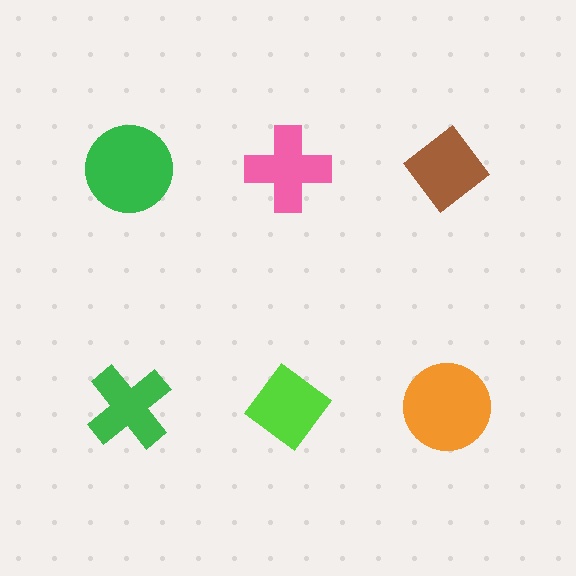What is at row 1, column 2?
A pink cross.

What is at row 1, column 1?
A green circle.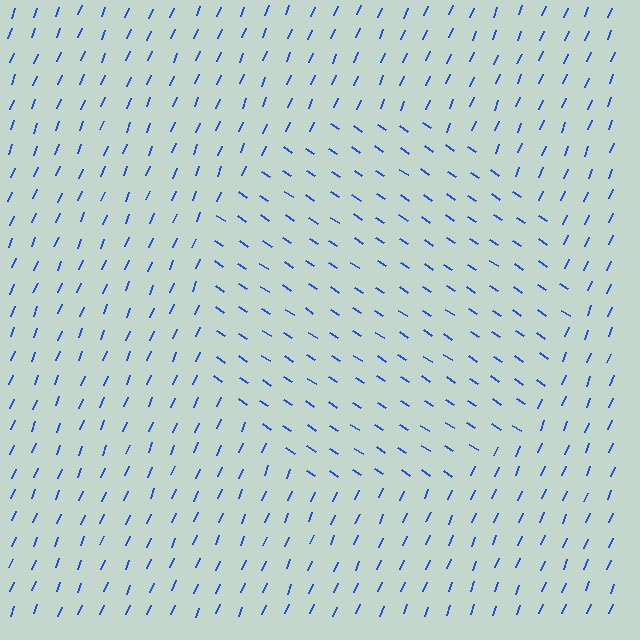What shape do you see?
I see a circle.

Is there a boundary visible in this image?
Yes, there is a texture boundary formed by a change in line orientation.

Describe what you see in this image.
The image is filled with small blue line segments. A circle region in the image has lines oriented differently from the surrounding lines, creating a visible texture boundary.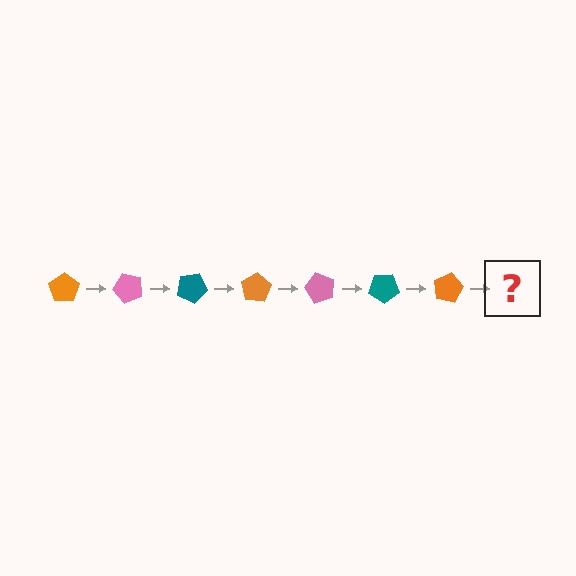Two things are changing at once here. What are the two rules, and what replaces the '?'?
The two rules are that it rotates 50 degrees each step and the color cycles through orange, pink, and teal. The '?' should be a pink pentagon, rotated 350 degrees from the start.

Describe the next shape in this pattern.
It should be a pink pentagon, rotated 350 degrees from the start.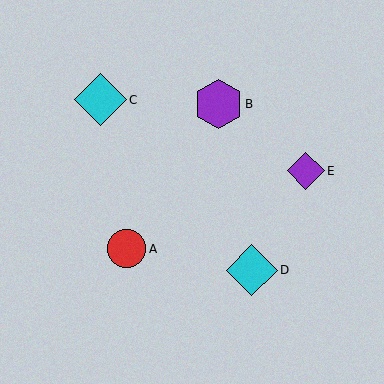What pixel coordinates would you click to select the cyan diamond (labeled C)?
Click at (101, 99) to select the cyan diamond C.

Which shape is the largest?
The cyan diamond (labeled C) is the largest.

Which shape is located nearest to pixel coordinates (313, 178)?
The purple diamond (labeled E) at (306, 171) is nearest to that location.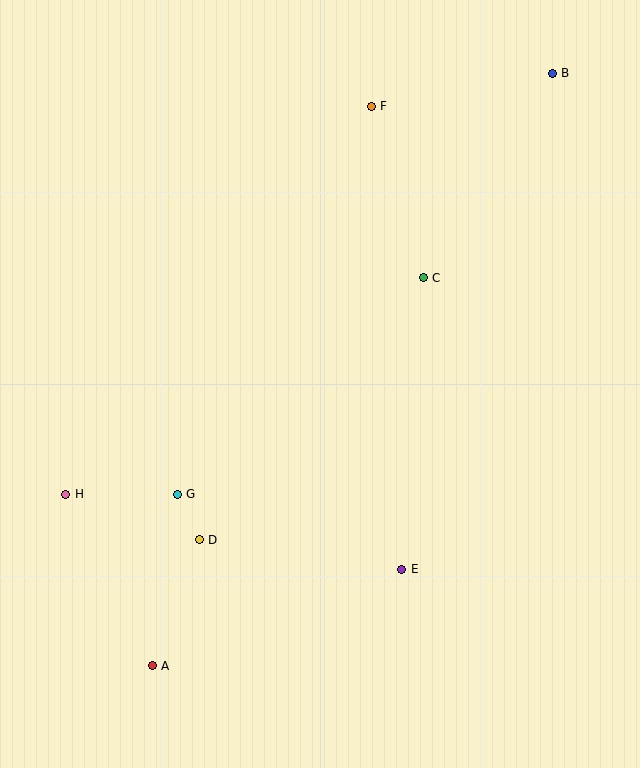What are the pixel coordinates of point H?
Point H is at (66, 494).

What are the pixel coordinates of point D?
Point D is at (199, 540).